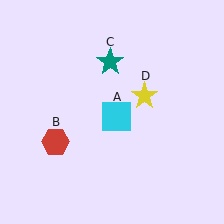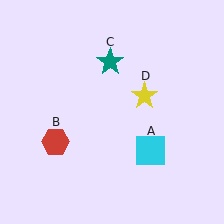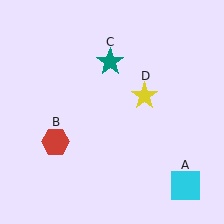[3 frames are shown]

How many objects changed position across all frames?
1 object changed position: cyan square (object A).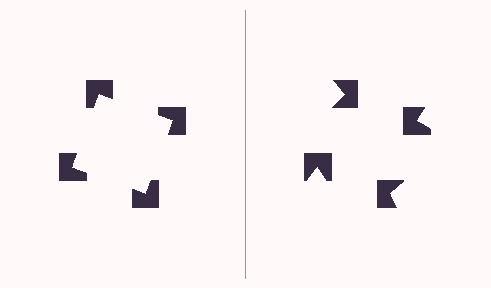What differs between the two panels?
The notched squares are positioned identically on both sides; only the wedge orientations differ. On the left they align to a square; on the right they are misaligned.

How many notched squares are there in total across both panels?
8 — 4 on each side.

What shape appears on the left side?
An illusory square.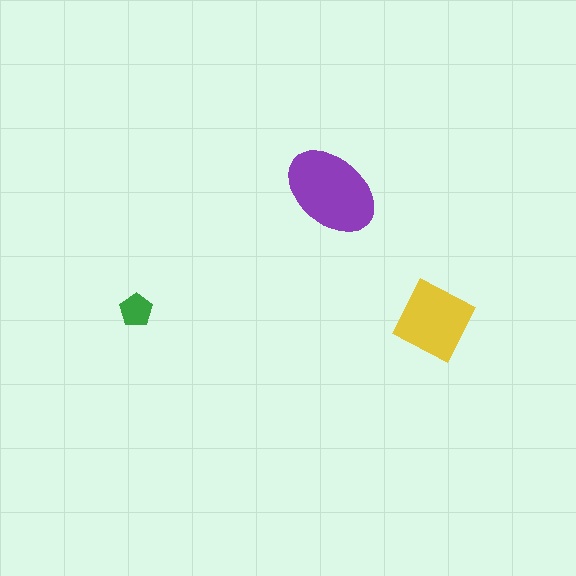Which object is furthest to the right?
The yellow diamond is rightmost.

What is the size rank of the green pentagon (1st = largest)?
3rd.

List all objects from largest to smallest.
The purple ellipse, the yellow diamond, the green pentagon.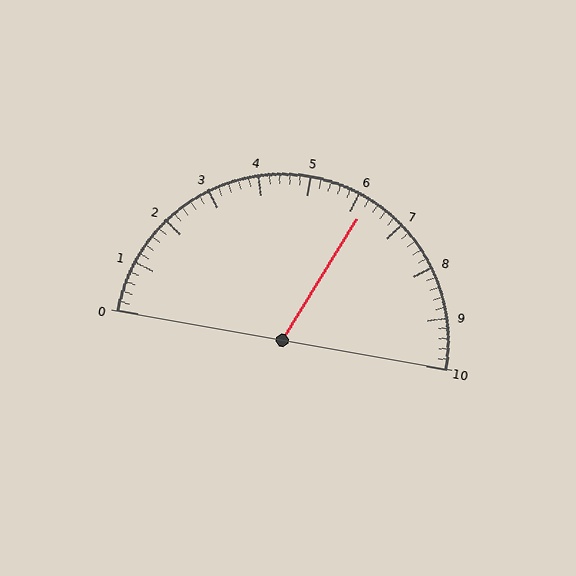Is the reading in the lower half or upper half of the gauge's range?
The reading is in the upper half of the range (0 to 10).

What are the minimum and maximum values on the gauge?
The gauge ranges from 0 to 10.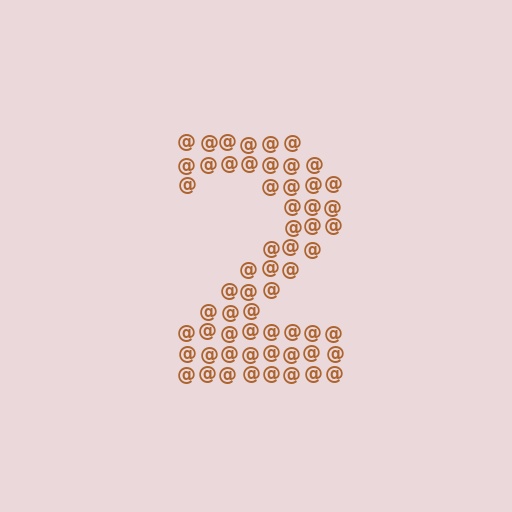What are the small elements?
The small elements are at signs.